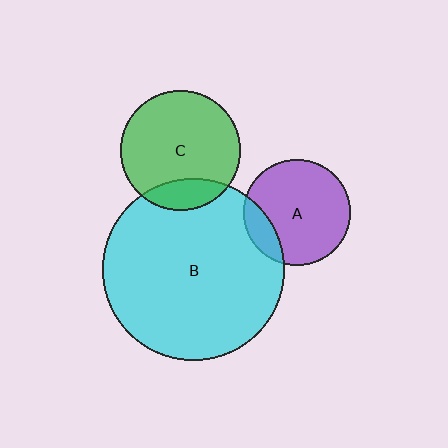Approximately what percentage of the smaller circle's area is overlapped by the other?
Approximately 15%.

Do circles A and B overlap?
Yes.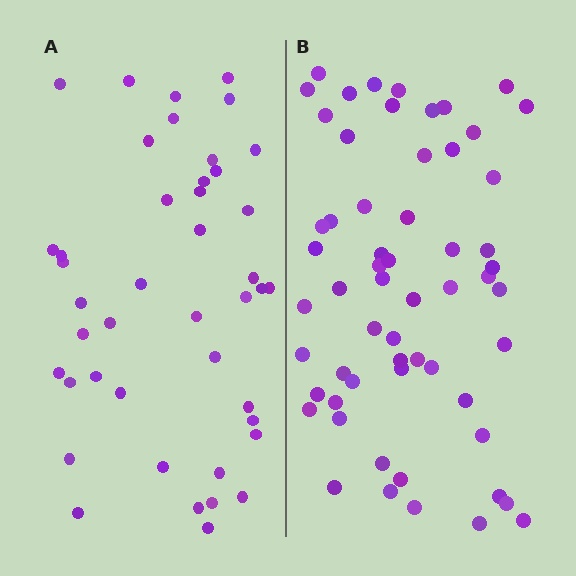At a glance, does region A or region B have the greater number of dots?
Region B (the right region) has more dots.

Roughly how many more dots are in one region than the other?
Region B has approximately 15 more dots than region A.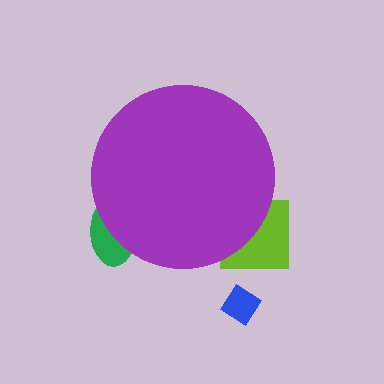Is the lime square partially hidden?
Yes, the lime square is partially hidden behind the purple circle.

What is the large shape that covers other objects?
A purple circle.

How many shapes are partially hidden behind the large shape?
2 shapes are partially hidden.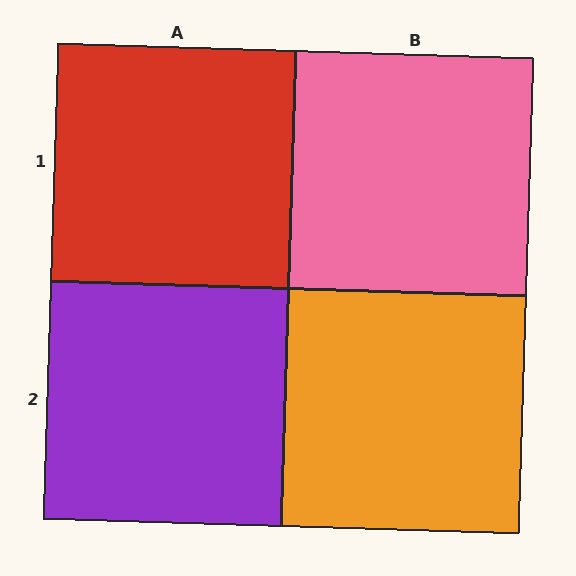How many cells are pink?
1 cell is pink.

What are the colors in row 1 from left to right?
Red, pink.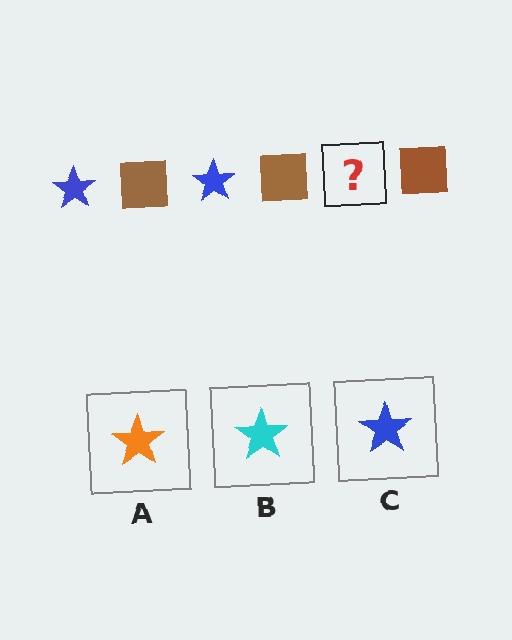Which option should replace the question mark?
Option C.